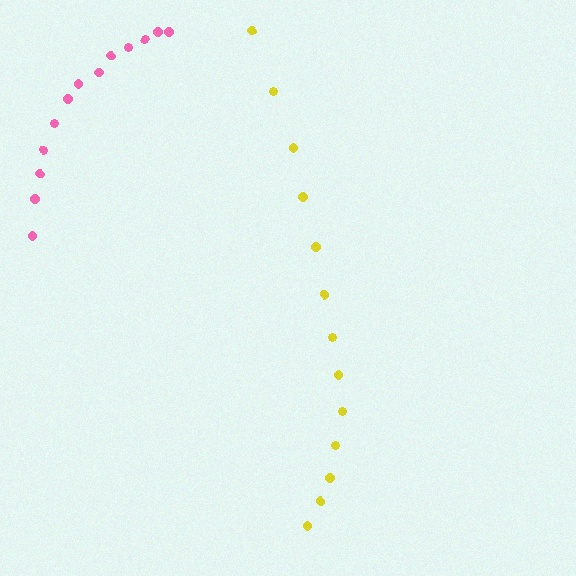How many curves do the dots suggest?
There are 2 distinct paths.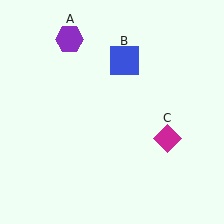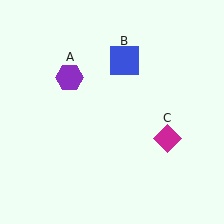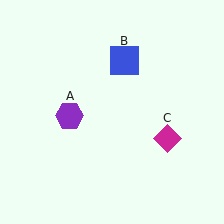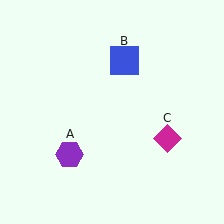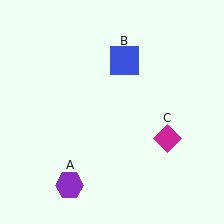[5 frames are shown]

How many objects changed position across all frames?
1 object changed position: purple hexagon (object A).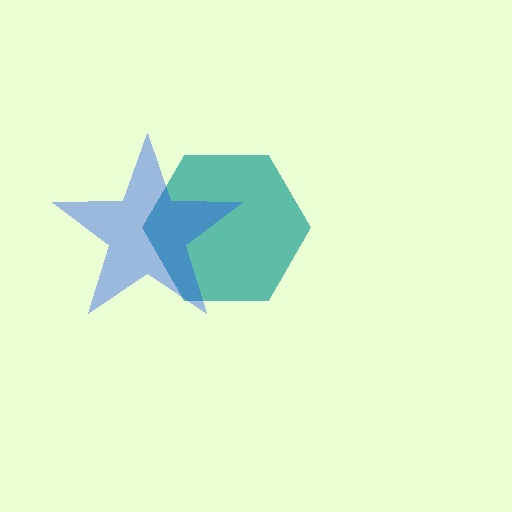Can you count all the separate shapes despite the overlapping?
Yes, there are 2 separate shapes.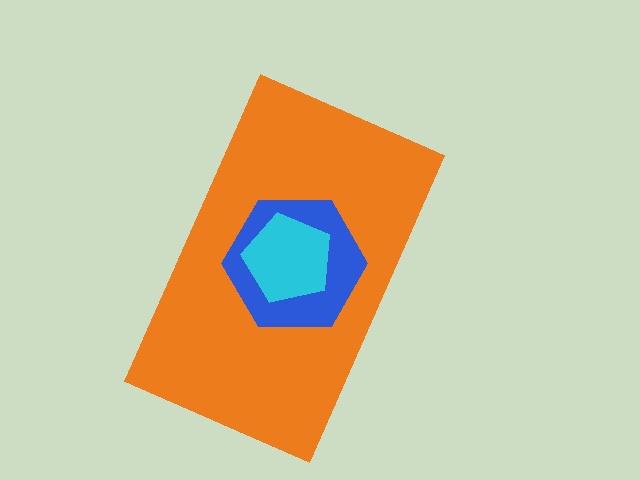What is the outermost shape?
The orange rectangle.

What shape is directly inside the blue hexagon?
The cyan pentagon.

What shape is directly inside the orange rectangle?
The blue hexagon.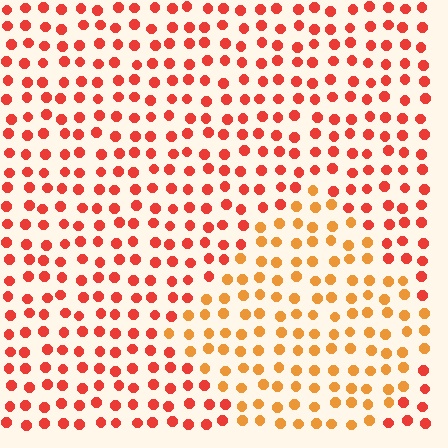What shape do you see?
I see a diamond.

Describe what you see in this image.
The image is filled with small red elements in a uniform arrangement. A diamond-shaped region is visible where the elements are tinted to a slightly different hue, forming a subtle color boundary.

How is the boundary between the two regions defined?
The boundary is defined purely by a slight shift in hue (about 30 degrees). Spacing, size, and orientation are identical on both sides.